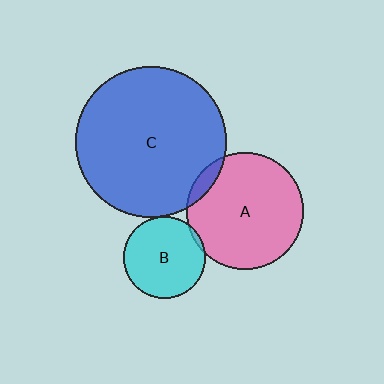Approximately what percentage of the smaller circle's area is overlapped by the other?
Approximately 5%.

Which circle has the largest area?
Circle C (blue).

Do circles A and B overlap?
Yes.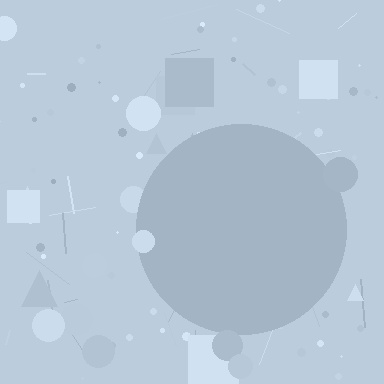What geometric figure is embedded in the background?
A circle is embedded in the background.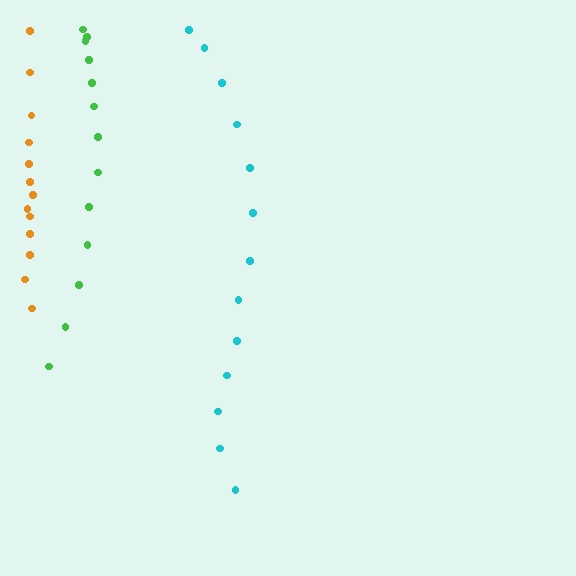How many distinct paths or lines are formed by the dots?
There are 3 distinct paths.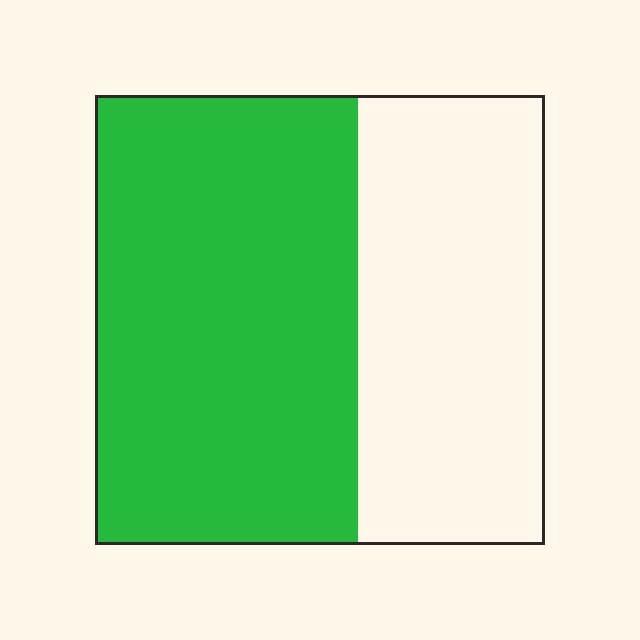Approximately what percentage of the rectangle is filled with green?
Approximately 60%.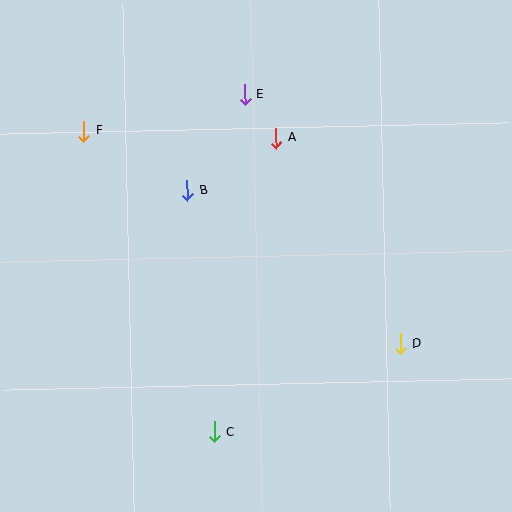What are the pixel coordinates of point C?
Point C is at (214, 432).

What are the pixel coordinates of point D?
Point D is at (400, 344).